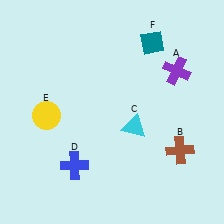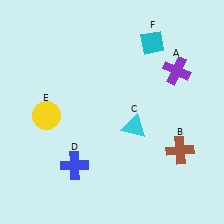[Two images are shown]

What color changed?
The diamond (F) changed from teal in Image 1 to cyan in Image 2.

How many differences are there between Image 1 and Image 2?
There is 1 difference between the two images.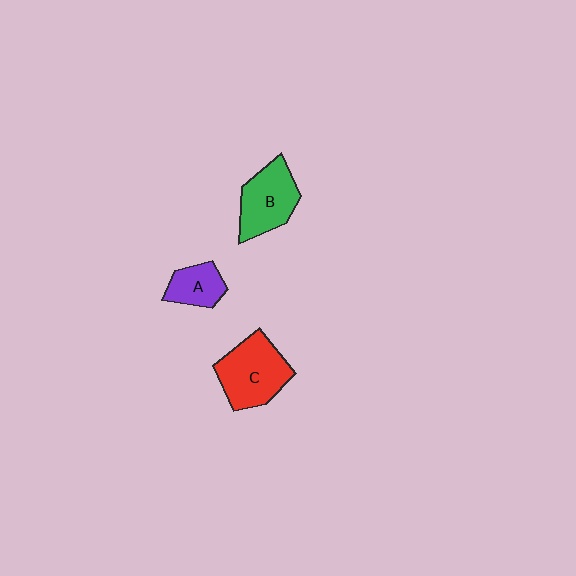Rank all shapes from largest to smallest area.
From largest to smallest: C (red), B (green), A (purple).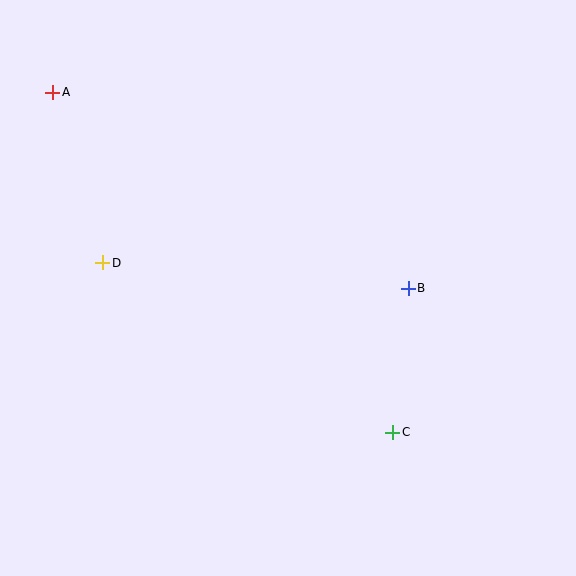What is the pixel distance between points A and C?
The distance between A and C is 481 pixels.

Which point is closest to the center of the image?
Point B at (408, 288) is closest to the center.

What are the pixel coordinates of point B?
Point B is at (408, 288).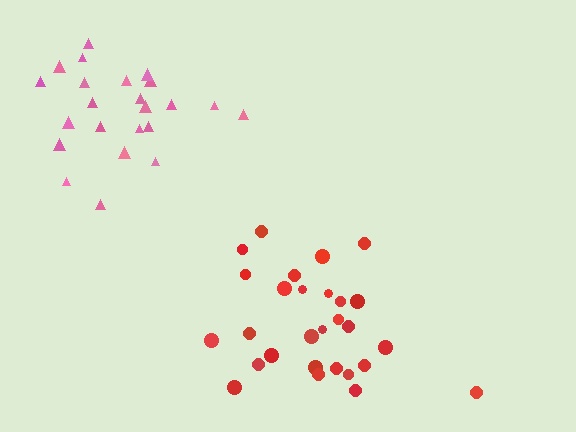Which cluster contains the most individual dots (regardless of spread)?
Red (28).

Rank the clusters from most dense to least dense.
red, pink.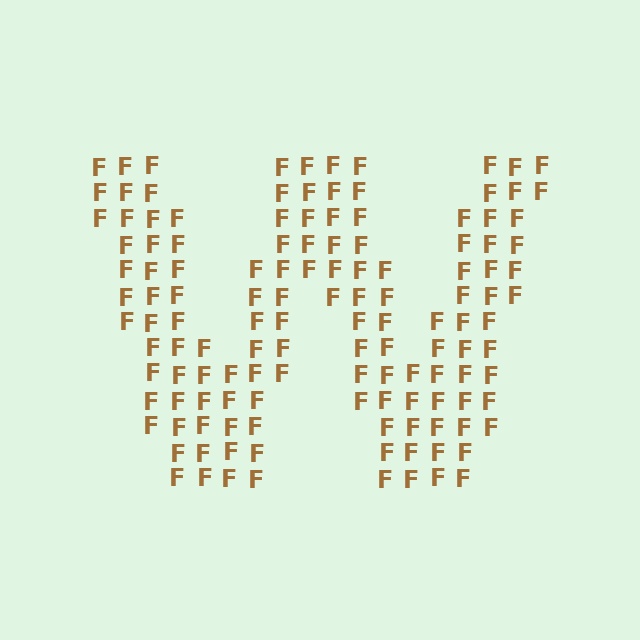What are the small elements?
The small elements are letter F's.